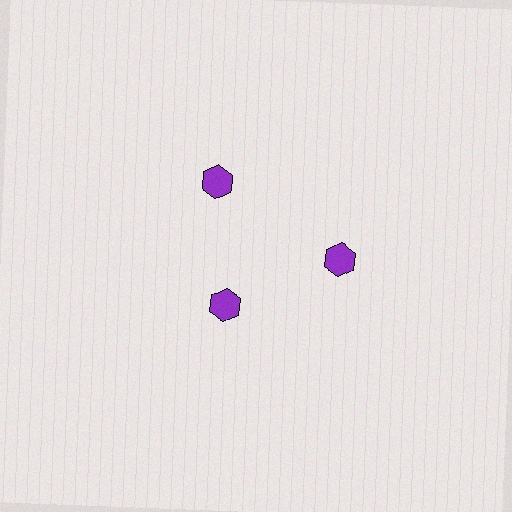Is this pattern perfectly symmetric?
No. The 3 purple hexagons are arranged in a ring, but one element near the 7 o'clock position is pulled inward toward the center, breaking the 3-fold rotational symmetry.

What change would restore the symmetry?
The symmetry would be restored by moving it outward, back onto the ring so that all 3 hexagons sit at equal angles and equal distance from the center.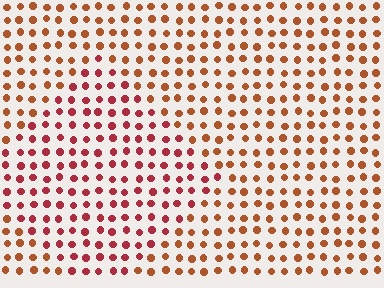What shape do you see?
I see a diamond.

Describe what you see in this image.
The image is filled with small brown elements in a uniform arrangement. A diamond-shaped region is visible where the elements are tinted to a slightly different hue, forming a subtle color boundary.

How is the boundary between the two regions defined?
The boundary is defined purely by a slight shift in hue (about 30 degrees). Spacing, size, and orientation are identical on both sides.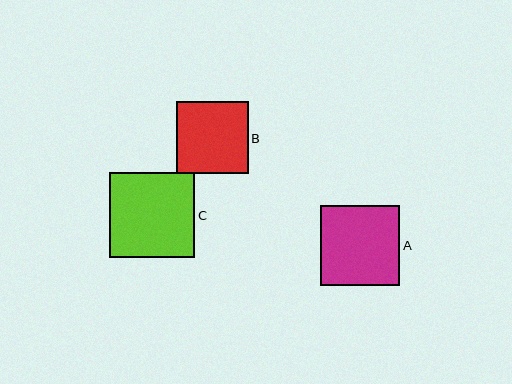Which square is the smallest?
Square B is the smallest with a size of approximately 72 pixels.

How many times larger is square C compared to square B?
Square C is approximately 1.2 times the size of square B.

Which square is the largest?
Square C is the largest with a size of approximately 85 pixels.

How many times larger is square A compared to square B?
Square A is approximately 1.1 times the size of square B.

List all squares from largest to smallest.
From largest to smallest: C, A, B.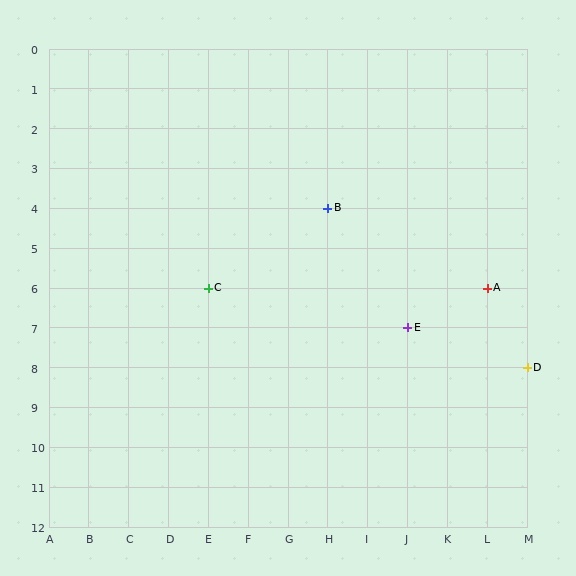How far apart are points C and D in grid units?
Points C and D are 8 columns and 2 rows apart (about 8.2 grid units diagonally).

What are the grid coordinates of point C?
Point C is at grid coordinates (E, 6).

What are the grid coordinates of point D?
Point D is at grid coordinates (M, 8).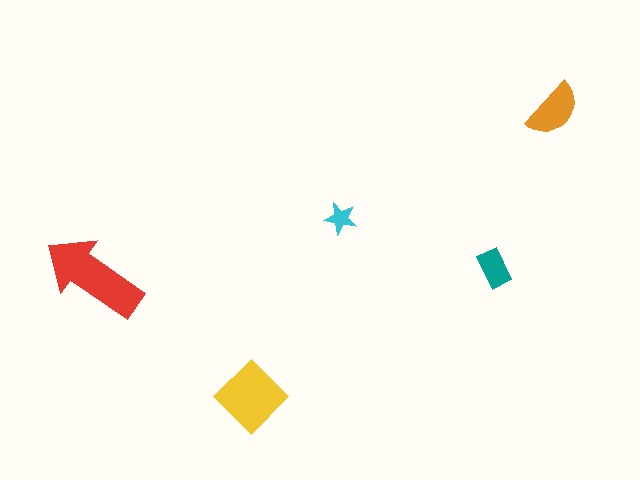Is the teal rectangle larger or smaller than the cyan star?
Larger.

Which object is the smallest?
The cyan star.